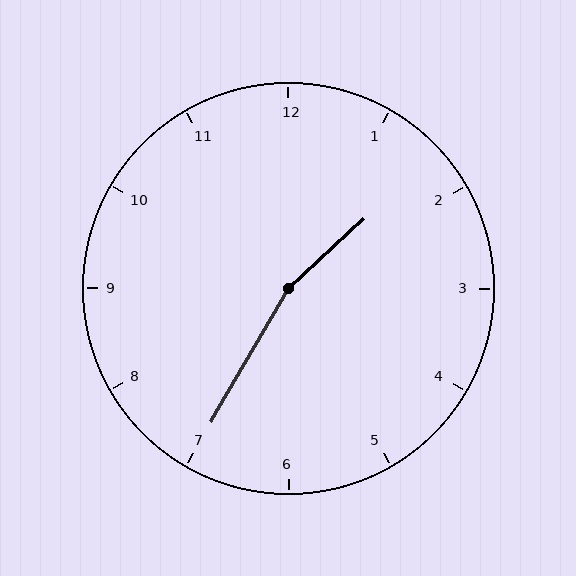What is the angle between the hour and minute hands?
Approximately 162 degrees.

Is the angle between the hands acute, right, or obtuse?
It is obtuse.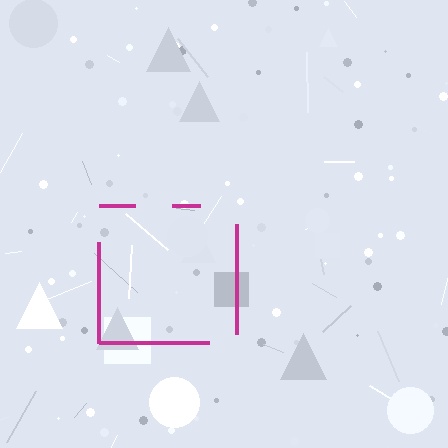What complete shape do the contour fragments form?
The contour fragments form a square.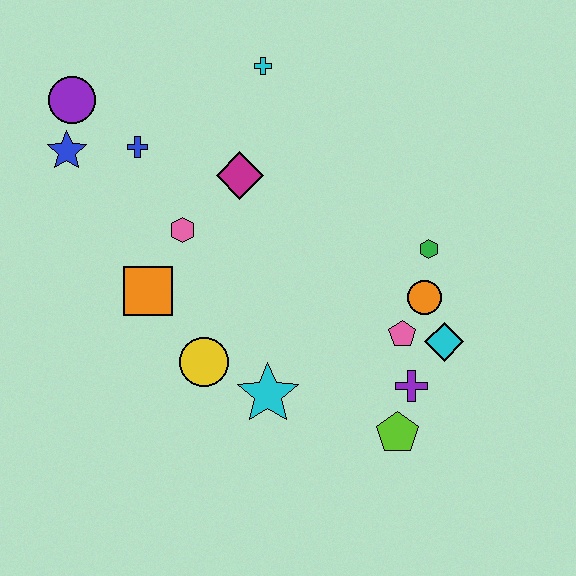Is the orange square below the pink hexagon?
Yes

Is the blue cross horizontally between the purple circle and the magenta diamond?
Yes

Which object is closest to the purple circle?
The blue star is closest to the purple circle.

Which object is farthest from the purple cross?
The purple circle is farthest from the purple cross.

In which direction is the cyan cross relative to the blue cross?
The cyan cross is to the right of the blue cross.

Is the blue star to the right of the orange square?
No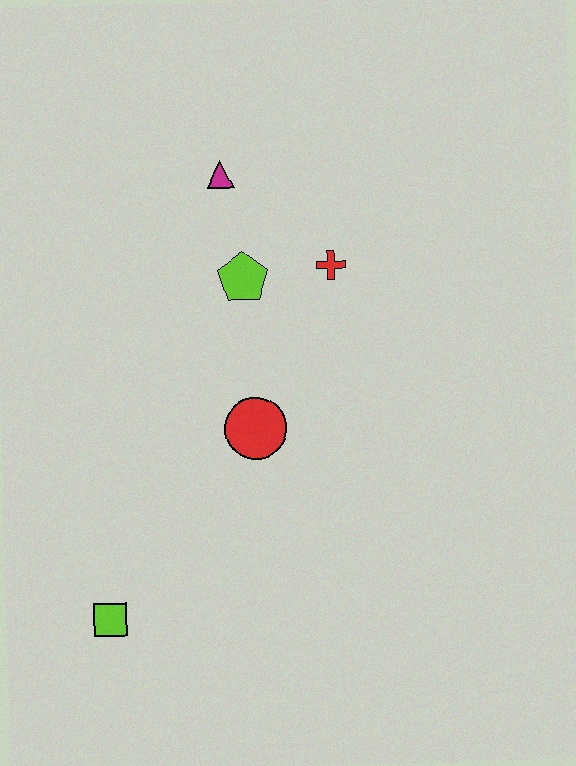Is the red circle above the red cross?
No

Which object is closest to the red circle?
The lime pentagon is closest to the red circle.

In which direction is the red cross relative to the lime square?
The red cross is above the lime square.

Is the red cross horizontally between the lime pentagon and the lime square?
No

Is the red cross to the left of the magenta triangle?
No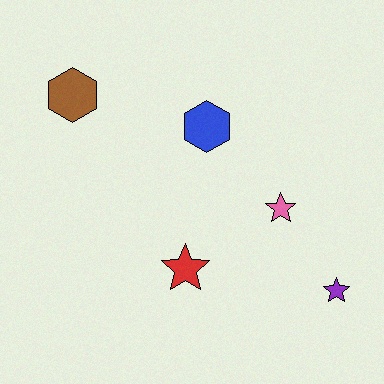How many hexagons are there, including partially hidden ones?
There are 2 hexagons.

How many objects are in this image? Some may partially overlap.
There are 5 objects.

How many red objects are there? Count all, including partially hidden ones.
There is 1 red object.